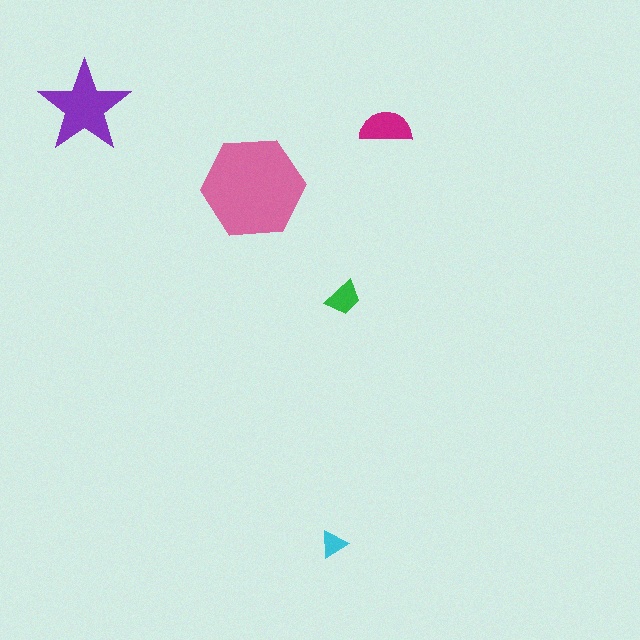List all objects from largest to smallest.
The pink hexagon, the purple star, the magenta semicircle, the green trapezoid, the cyan triangle.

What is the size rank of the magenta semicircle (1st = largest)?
3rd.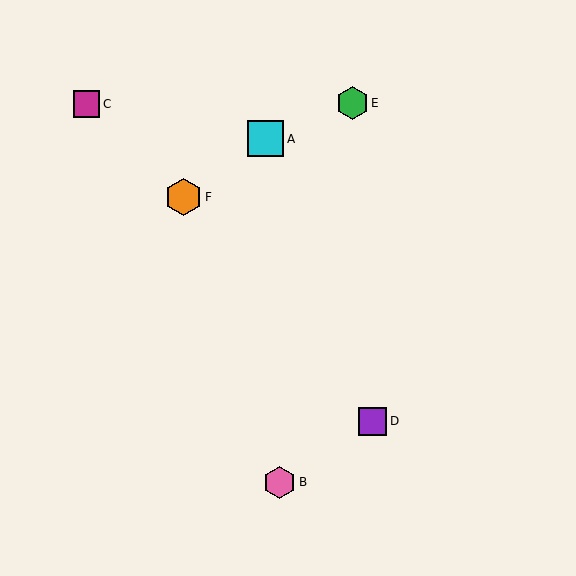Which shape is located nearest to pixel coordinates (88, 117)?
The magenta square (labeled C) at (86, 104) is nearest to that location.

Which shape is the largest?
The orange hexagon (labeled F) is the largest.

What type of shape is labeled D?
Shape D is a purple square.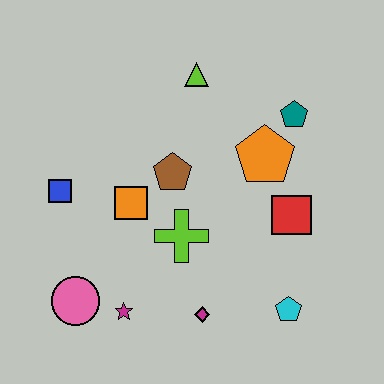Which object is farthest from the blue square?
The cyan pentagon is farthest from the blue square.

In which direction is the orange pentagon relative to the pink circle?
The orange pentagon is to the right of the pink circle.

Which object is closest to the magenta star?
The pink circle is closest to the magenta star.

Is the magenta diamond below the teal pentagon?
Yes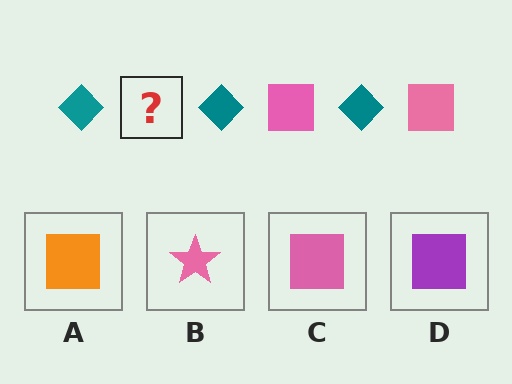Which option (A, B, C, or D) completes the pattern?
C.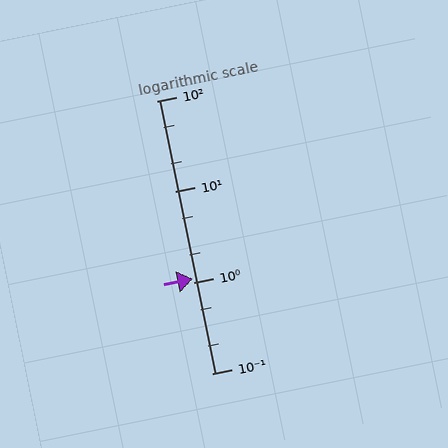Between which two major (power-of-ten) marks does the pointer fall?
The pointer is between 1 and 10.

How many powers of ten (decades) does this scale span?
The scale spans 3 decades, from 0.1 to 100.